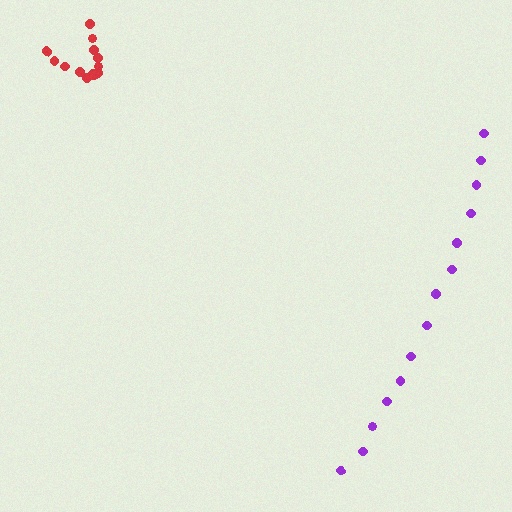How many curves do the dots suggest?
There are 2 distinct paths.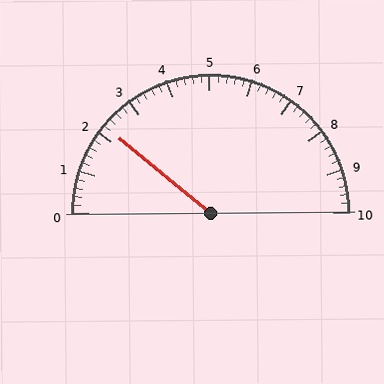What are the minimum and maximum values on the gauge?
The gauge ranges from 0 to 10.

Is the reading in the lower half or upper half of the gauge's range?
The reading is in the lower half of the range (0 to 10).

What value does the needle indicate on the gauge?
The needle indicates approximately 2.2.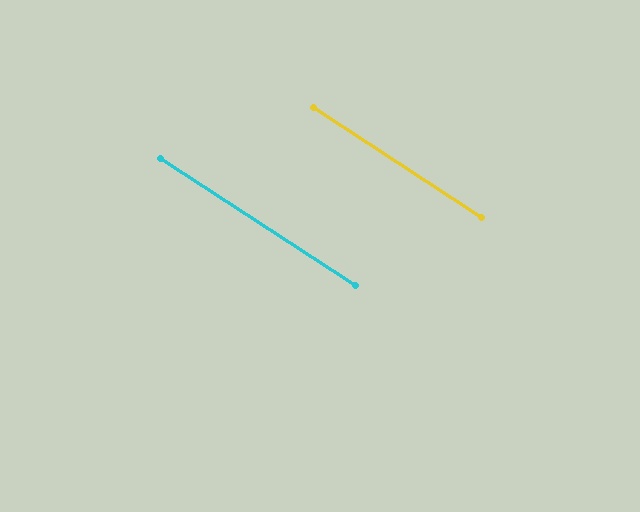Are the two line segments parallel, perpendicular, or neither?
Parallel — their directions differ by only 0.4°.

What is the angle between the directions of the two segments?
Approximately 0 degrees.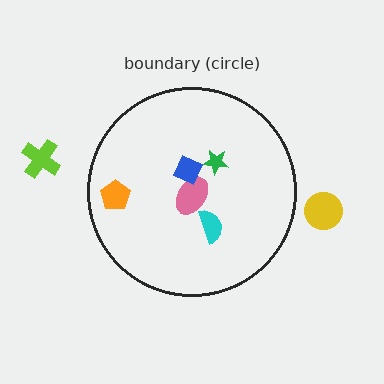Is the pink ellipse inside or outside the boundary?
Inside.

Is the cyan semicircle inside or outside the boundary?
Inside.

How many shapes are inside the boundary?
5 inside, 2 outside.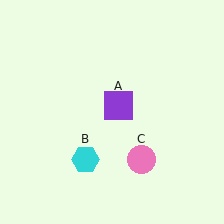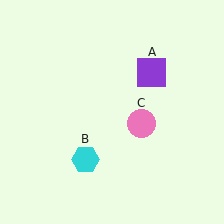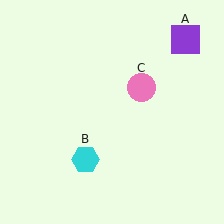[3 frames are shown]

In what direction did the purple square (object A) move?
The purple square (object A) moved up and to the right.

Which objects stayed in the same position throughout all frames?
Cyan hexagon (object B) remained stationary.